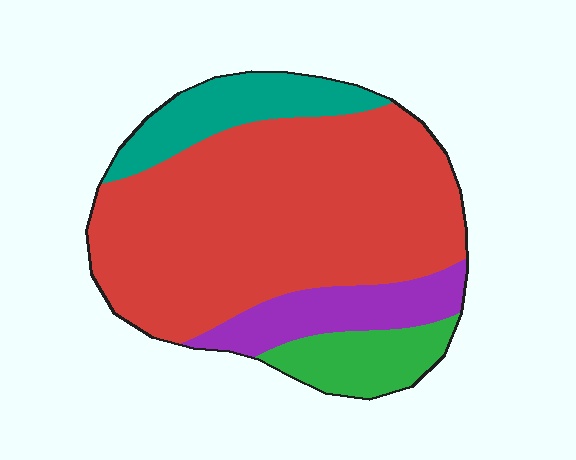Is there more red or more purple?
Red.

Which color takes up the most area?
Red, at roughly 65%.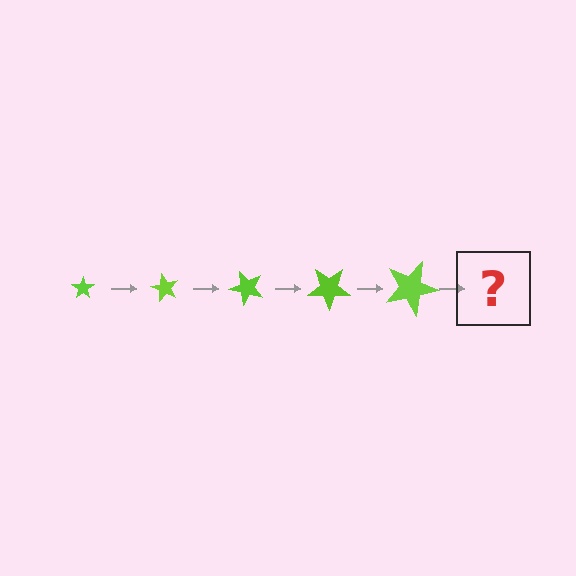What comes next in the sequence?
The next element should be a star, larger than the previous one and rotated 300 degrees from the start.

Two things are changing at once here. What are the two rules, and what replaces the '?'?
The two rules are that the star grows larger each step and it rotates 60 degrees each step. The '?' should be a star, larger than the previous one and rotated 300 degrees from the start.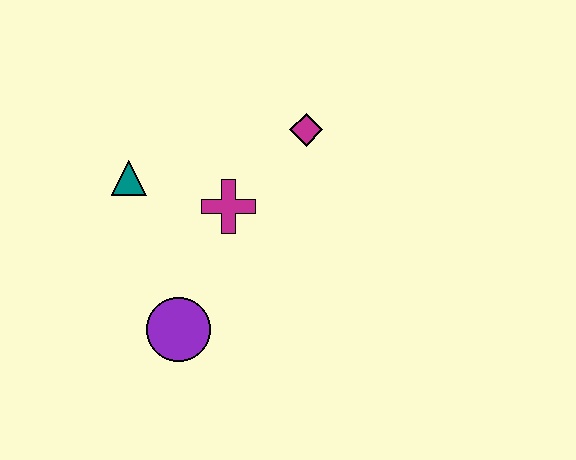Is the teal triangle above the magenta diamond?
No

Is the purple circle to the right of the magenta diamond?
No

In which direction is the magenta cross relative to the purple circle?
The magenta cross is above the purple circle.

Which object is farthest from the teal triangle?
The magenta diamond is farthest from the teal triangle.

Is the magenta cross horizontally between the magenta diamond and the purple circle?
Yes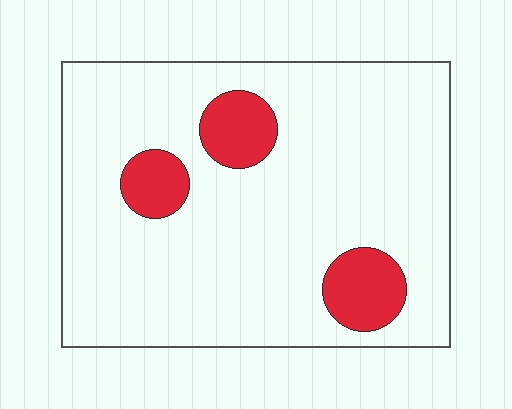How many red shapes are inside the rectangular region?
3.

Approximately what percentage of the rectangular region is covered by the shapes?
Approximately 15%.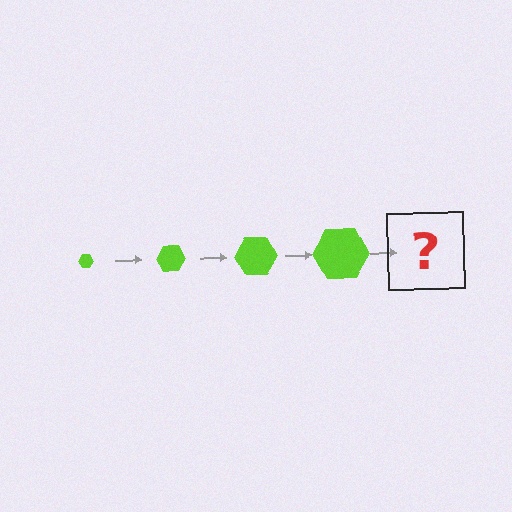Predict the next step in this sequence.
The next step is a lime hexagon, larger than the previous one.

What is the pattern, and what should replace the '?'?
The pattern is that the hexagon gets progressively larger each step. The '?' should be a lime hexagon, larger than the previous one.